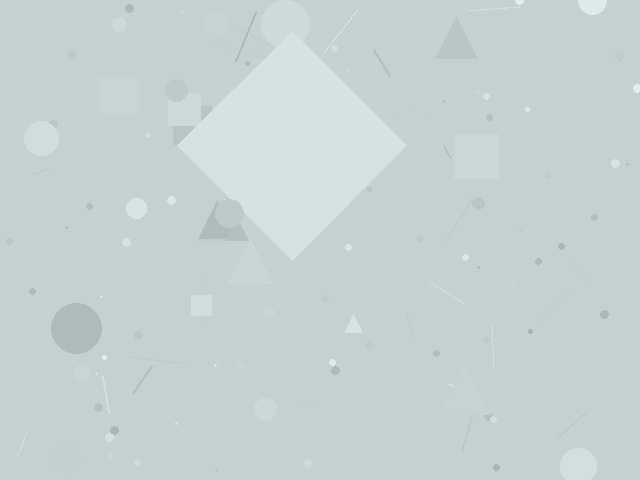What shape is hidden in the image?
A diamond is hidden in the image.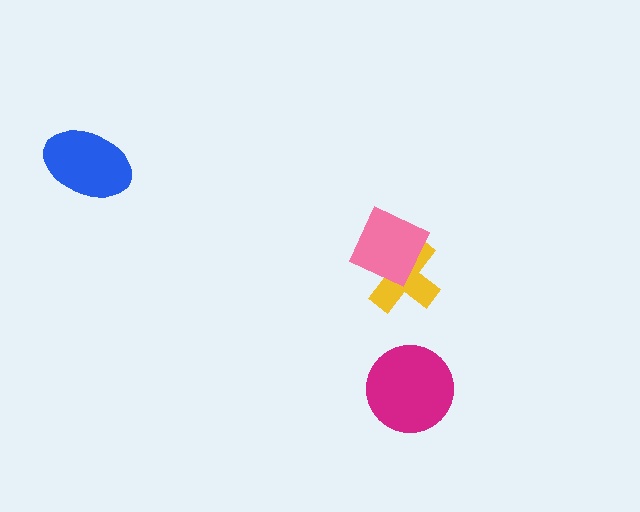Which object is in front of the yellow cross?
The pink square is in front of the yellow cross.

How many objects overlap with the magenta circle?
0 objects overlap with the magenta circle.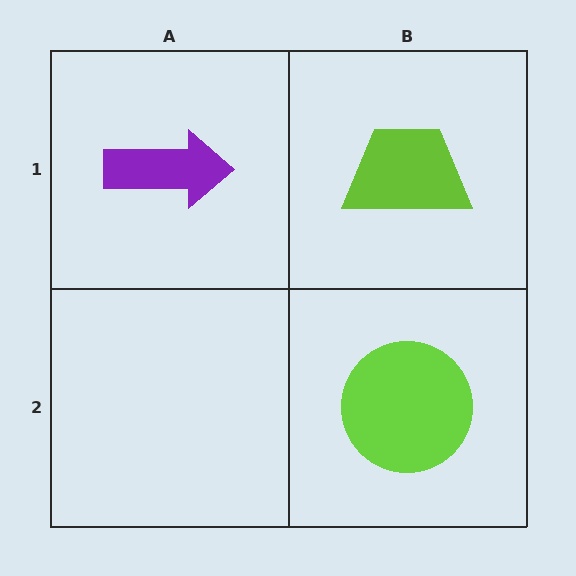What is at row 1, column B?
A lime trapezoid.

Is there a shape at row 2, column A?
No, that cell is empty.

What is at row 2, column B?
A lime circle.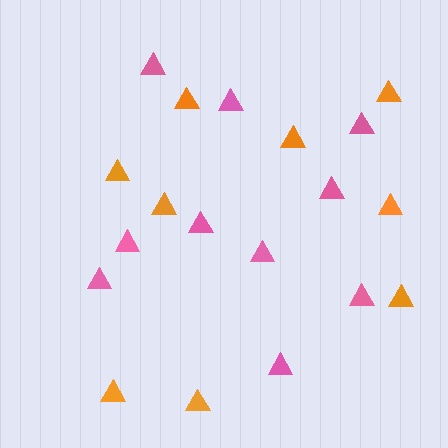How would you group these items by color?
There are 2 groups: one group of pink triangles (10) and one group of orange triangles (9).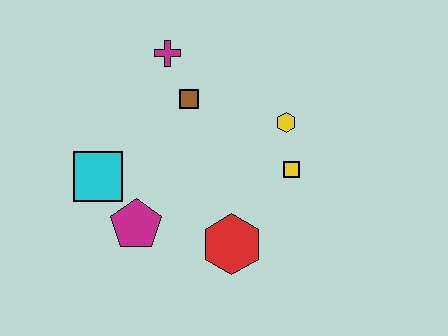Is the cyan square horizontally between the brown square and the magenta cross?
No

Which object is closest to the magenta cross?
The brown square is closest to the magenta cross.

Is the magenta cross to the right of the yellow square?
No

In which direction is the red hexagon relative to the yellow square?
The red hexagon is below the yellow square.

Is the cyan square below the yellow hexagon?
Yes